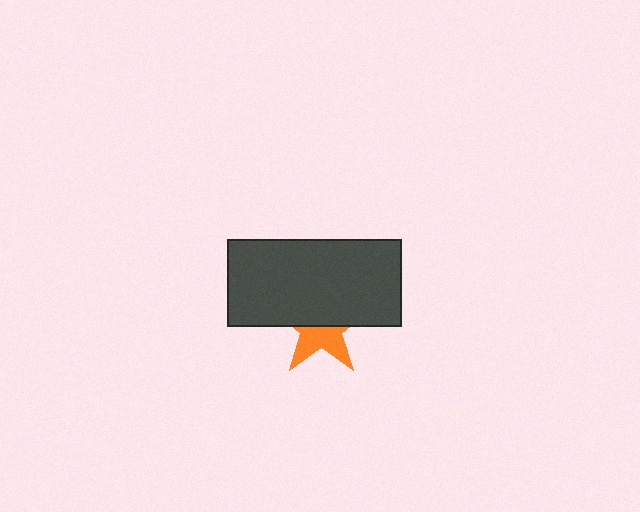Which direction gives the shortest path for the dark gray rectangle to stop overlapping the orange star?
Moving up gives the shortest separation.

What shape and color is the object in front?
The object in front is a dark gray rectangle.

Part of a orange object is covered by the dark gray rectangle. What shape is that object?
It is a star.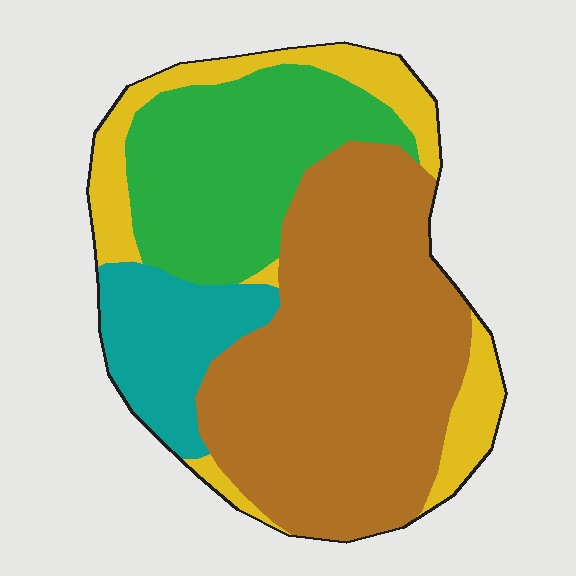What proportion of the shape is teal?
Teal takes up less than a quarter of the shape.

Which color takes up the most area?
Brown, at roughly 45%.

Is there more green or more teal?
Green.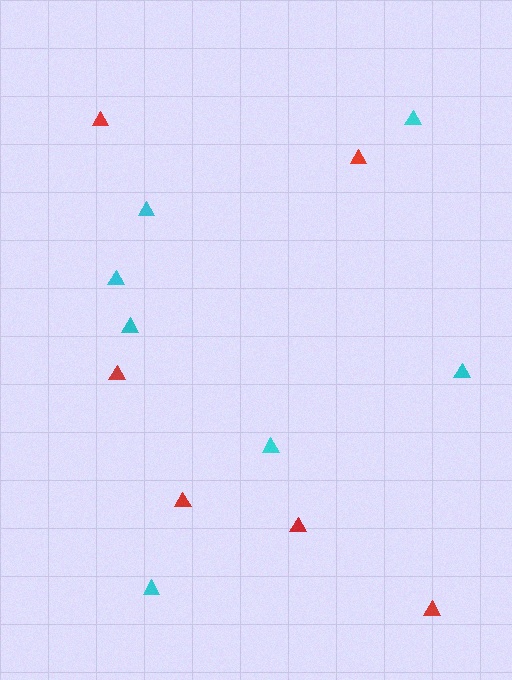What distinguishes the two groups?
There are 2 groups: one group of cyan triangles (7) and one group of red triangles (6).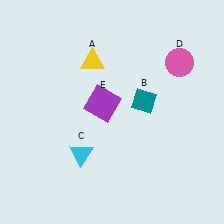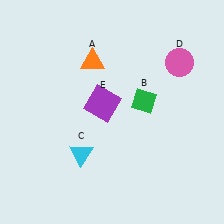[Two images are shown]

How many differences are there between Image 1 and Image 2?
There are 2 differences between the two images.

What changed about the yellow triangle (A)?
In Image 1, A is yellow. In Image 2, it changed to orange.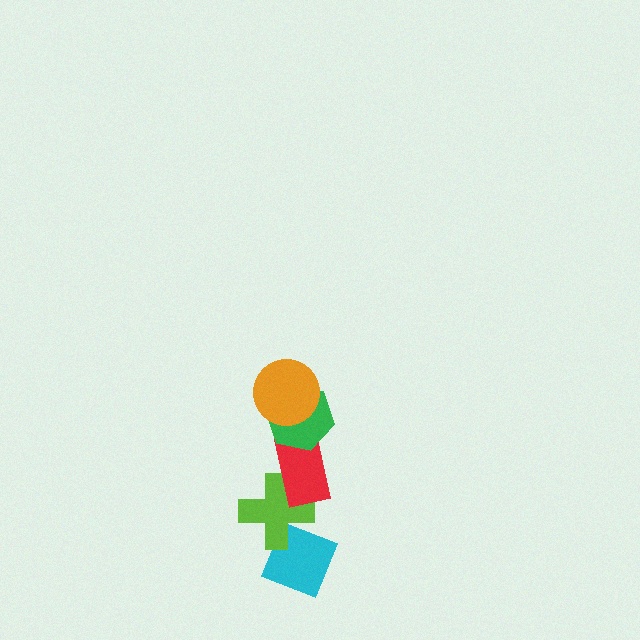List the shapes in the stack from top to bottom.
From top to bottom: the orange circle, the green hexagon, the red rectangle, the lime cross, the cyan diamond.